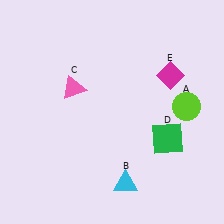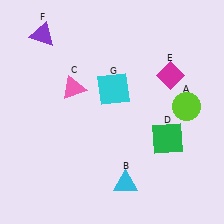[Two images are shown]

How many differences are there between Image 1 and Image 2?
There are 2 differences between the two images.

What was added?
A purple triangle (F), a cyan square (G) were added in Image 2.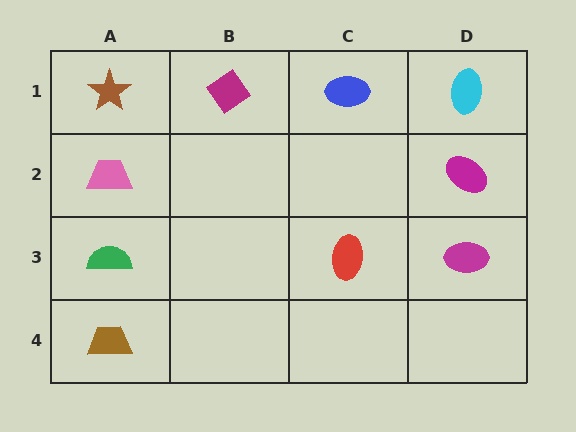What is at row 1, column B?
A magenta diamond.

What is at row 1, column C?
A blue ellipse.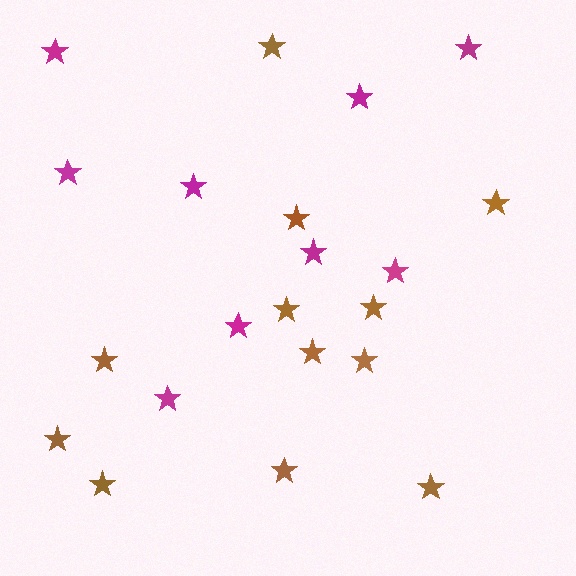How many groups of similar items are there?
There are 2 groups: one group of magenta stars (9) and one group of brown stars (12).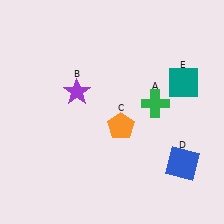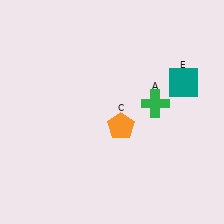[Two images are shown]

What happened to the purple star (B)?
The purple star (B) was removed in Image 2. It was in the top-left area of Image 1.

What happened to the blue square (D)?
The blue square (D) was removed in Image 2. It was in the bottom-right area of Image 1.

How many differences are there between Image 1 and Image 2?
There are 2 differences between the two images.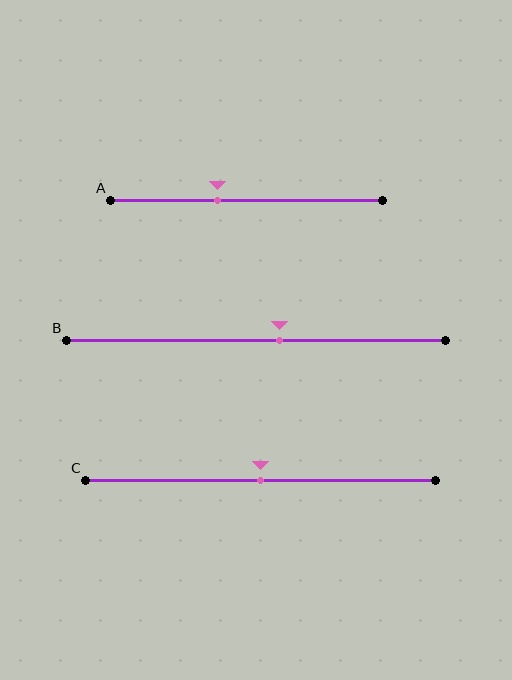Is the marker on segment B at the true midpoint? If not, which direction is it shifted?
No, the marker on segment B is shifted to the right by about 6% of the segment length.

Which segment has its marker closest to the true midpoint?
Segment C has its marker closest to the true midpoint.